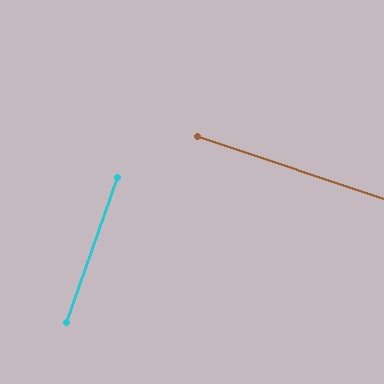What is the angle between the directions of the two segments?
Approximately 89 degrees.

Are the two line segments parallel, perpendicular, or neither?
Perpendicular — they meet at approximately 89°.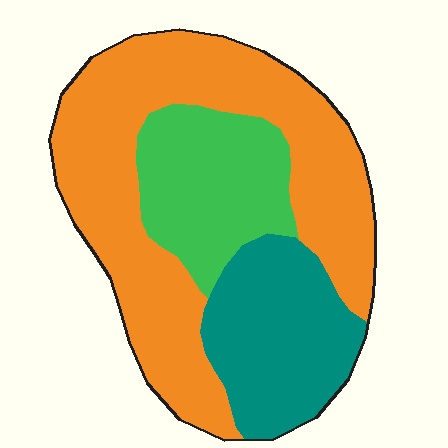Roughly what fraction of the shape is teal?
Teal takes up about one quarter (1/4) of the shape.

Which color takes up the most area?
Orange, at roughly 55%.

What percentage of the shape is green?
Green takes up less than a quarter of the shape.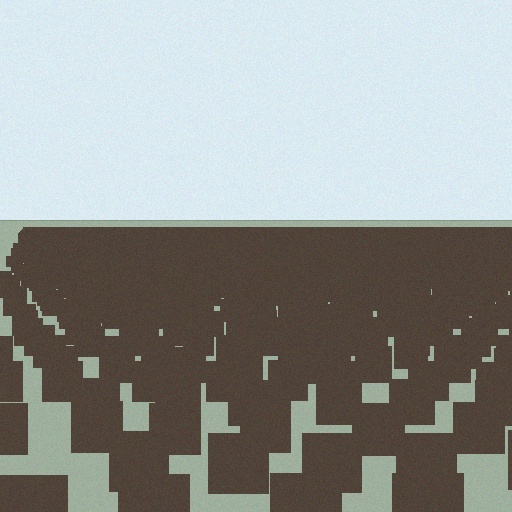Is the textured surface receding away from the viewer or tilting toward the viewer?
The surface is receding away from the viewer. Texture elements get smaller and denser toward the top.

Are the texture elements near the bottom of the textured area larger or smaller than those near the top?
Larger. Near the bottom, elements are closer to the viewer and appear at a bigger on-screen size.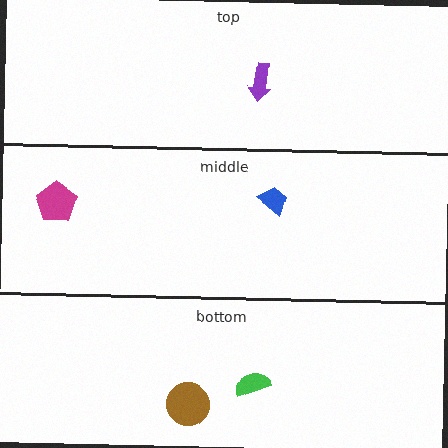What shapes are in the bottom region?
The brown circle, the green semicircle.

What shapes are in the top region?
The purple arrow.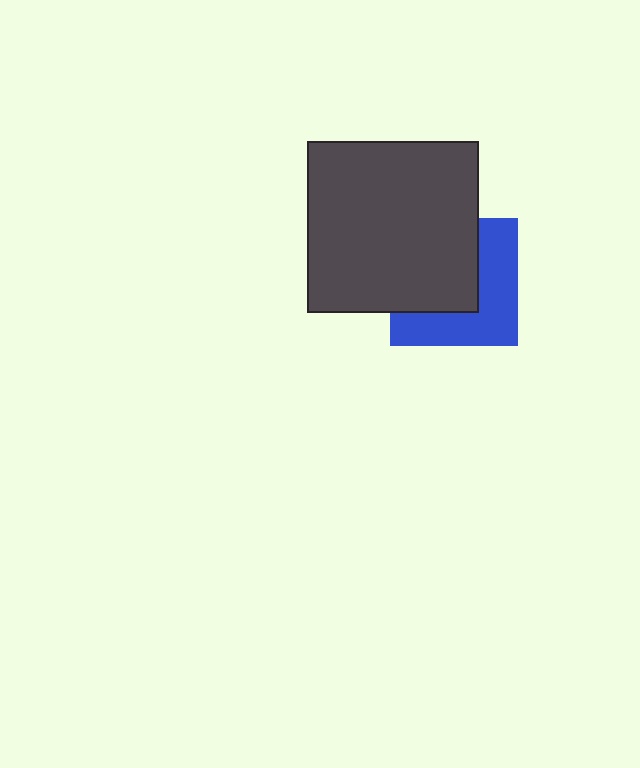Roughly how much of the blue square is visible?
About half of it is visible (roughly 47%).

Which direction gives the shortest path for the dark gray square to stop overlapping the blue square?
Moving toward the upper-left gives the shortest separation.